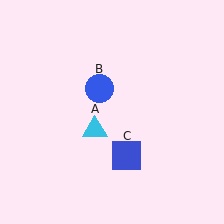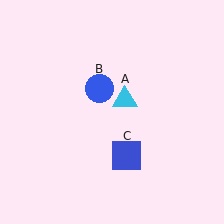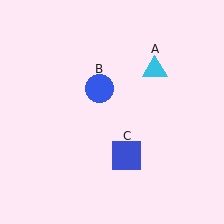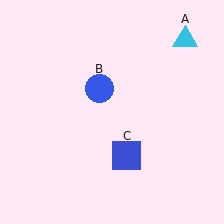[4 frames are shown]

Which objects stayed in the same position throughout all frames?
Blue circle (object B) and blue square (object C) remained stationary.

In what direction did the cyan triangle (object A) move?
The cyan triangle (object A) moved up and to the right.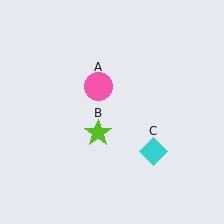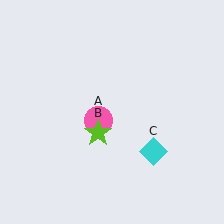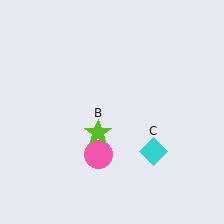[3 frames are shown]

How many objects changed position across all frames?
1 object changed position: pink circle (object A).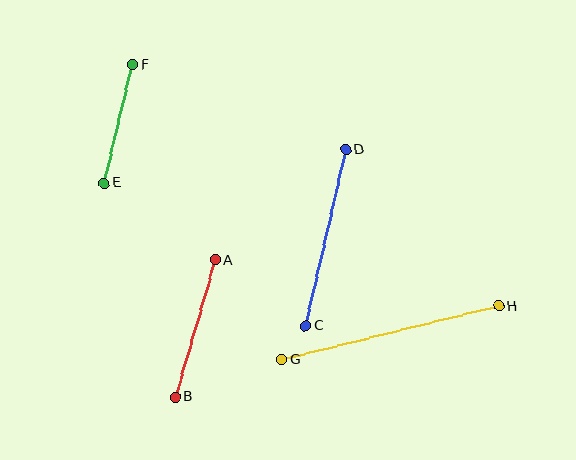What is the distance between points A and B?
The distance is approximately 142 pixels.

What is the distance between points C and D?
The distance is approximately 181 pixels.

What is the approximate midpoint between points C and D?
The midpoint is at approximately (326, 238) pixels.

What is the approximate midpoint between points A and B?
The midpoint is at approximately (195, 328) pixels.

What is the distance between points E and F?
The distance is approximately 122 pixels.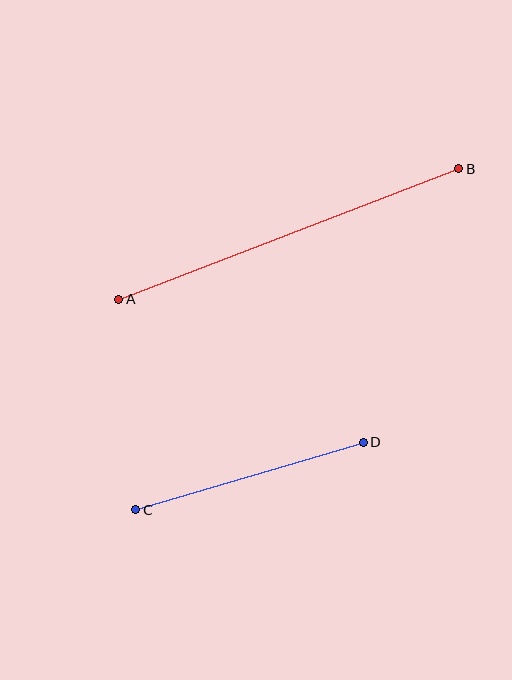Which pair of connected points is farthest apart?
Points A and B are farthest apart.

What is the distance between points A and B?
The distance is approximately 364 pixels.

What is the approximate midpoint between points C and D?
The midpoint is at approximately (250, 476) pixels.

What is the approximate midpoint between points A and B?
The midpoint is at approximately (289, 234) pixels.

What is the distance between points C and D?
The distance is approximately 237 pixels.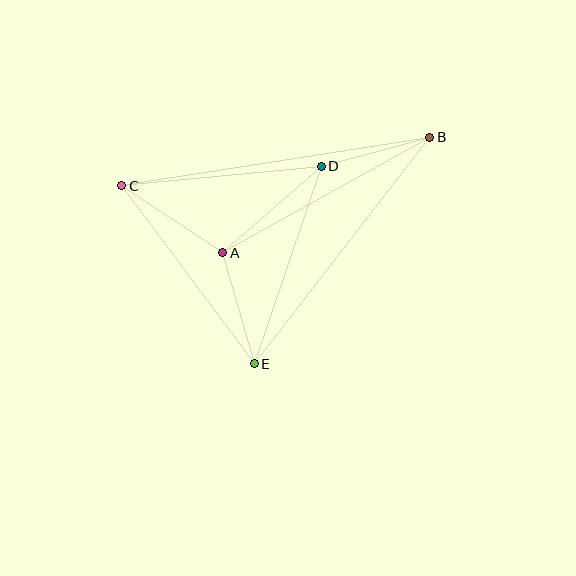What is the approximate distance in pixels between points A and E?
The distance between A and E is approximately 115 pixels.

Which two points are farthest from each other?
Points B and C are farthest from each other.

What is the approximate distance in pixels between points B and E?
The distance between B and E is approximately 287 pixels.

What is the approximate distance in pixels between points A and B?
The distance between A and B is approximately 237 pixels.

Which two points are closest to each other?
Points B and D are closest to each other.